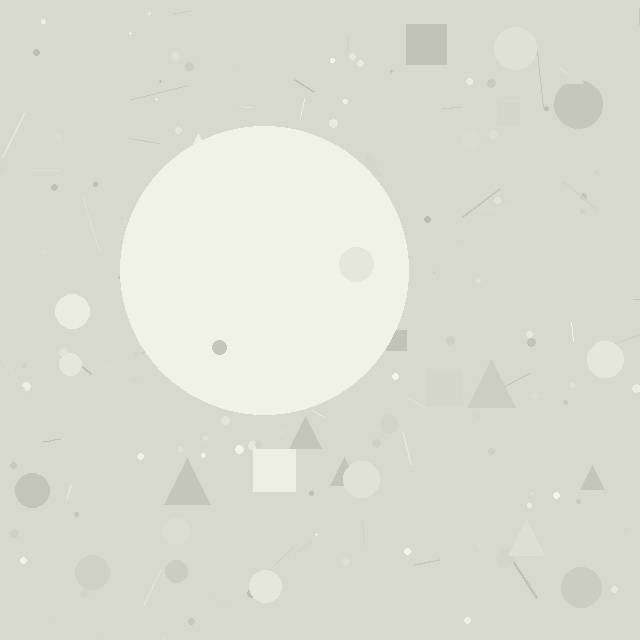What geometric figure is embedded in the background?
A circle is embedded in the background.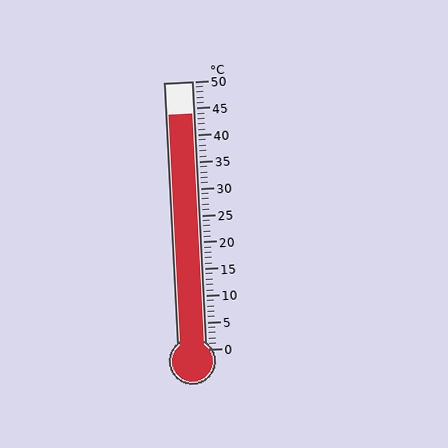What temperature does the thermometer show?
The thermometer shows approximately 44°C.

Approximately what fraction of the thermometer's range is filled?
The thermometer is filled to approximately 90% of its range.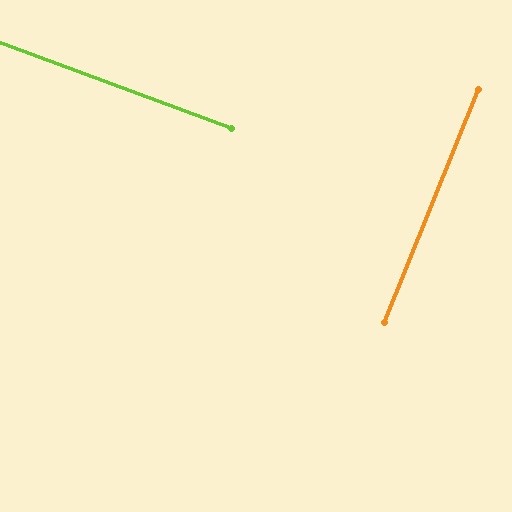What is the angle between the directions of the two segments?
Approximately 88 degrees.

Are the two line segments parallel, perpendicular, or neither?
Perpendicular — they meet at approximately 88°.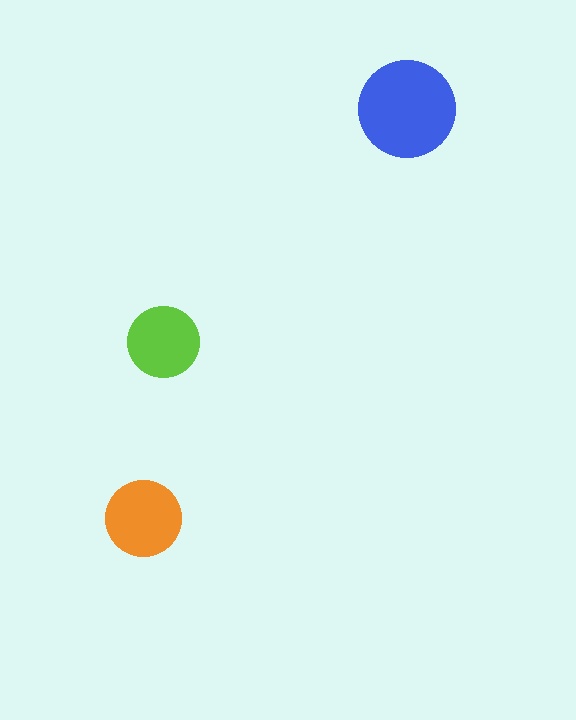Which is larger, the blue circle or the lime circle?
The blue one.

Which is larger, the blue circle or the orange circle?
The blue one.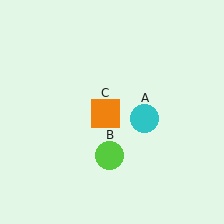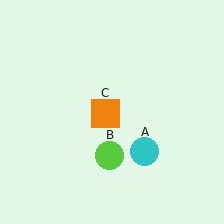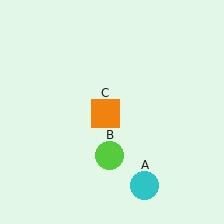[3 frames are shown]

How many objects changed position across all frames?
1 object changed position: cyan circle (object A).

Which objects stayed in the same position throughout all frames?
Lime circle (object B) and orange square (object C) remained stationary.